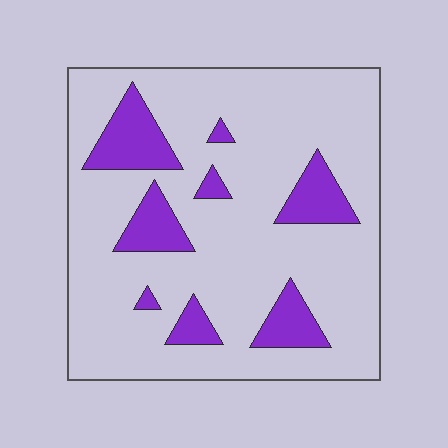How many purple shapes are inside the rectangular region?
8.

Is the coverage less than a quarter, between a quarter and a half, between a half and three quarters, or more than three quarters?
Less than a quarter.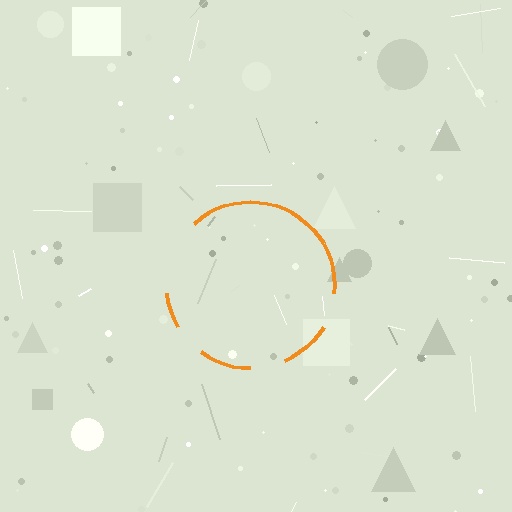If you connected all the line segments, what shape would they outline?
They would outline a circle.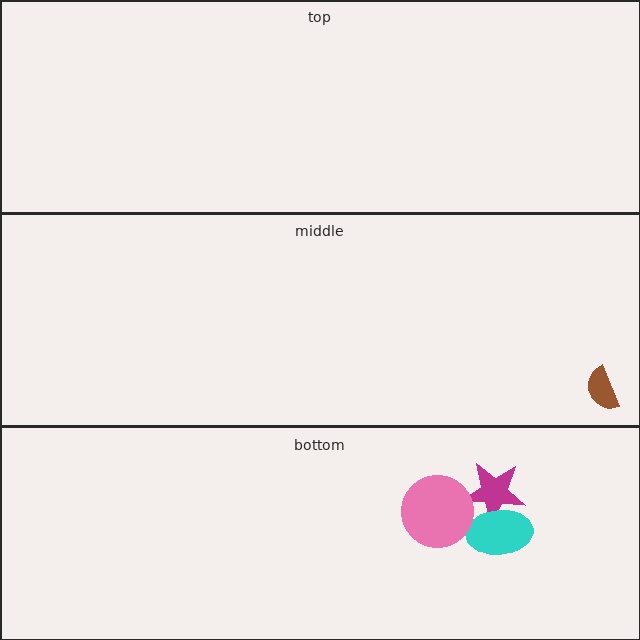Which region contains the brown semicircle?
The middle region.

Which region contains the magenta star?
The bottom region.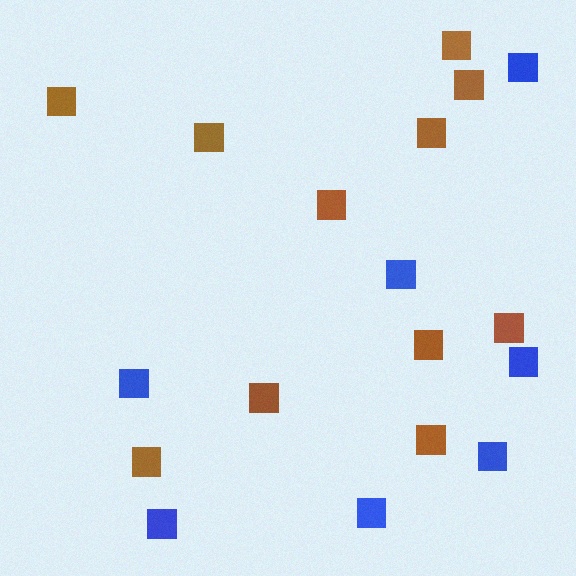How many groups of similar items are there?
There are 2 groups: one group of blue squares (7) and one group of brown squares (11).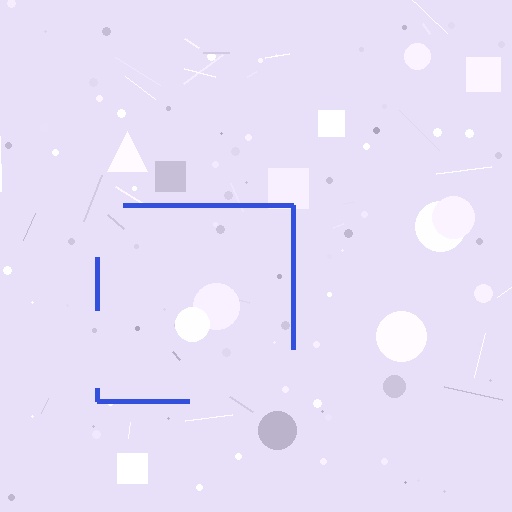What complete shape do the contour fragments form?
The contour fragments form a square.